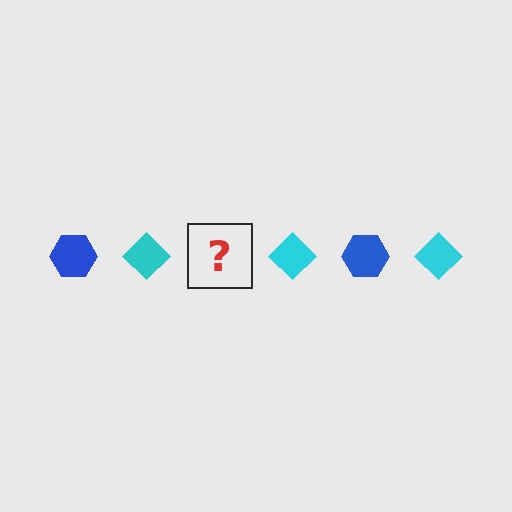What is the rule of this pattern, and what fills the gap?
The rule is that the pattern alternates between blue hexagon and cyan diamond. The gap should be filled with a blue hexagon.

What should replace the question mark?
The question mark should be replaced with a blue hexagon.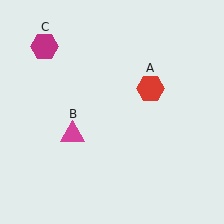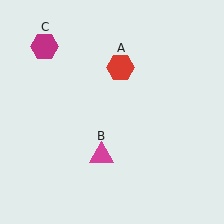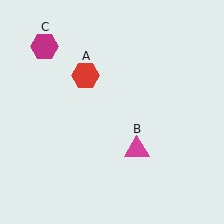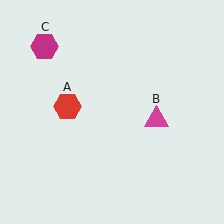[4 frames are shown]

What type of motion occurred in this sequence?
The red hexagon (object A), magenta triangle (object B) rotated counterclockwise around the center of the scene.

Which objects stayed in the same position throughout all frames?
Magenta hexagon (object C) remained stationary.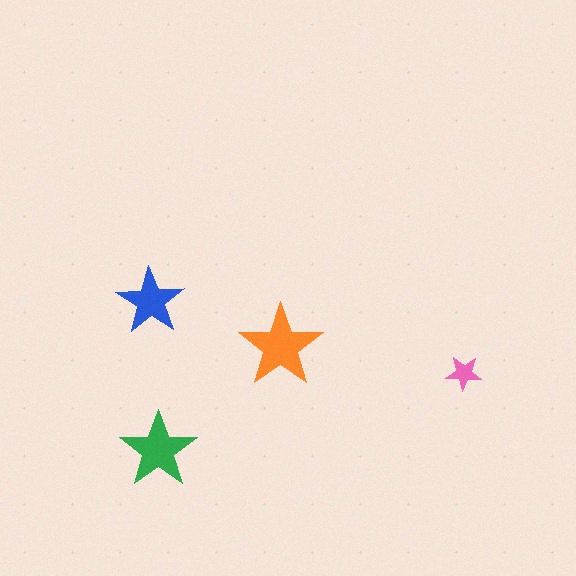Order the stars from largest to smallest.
the orange one, the green one, the blue one, the pink one.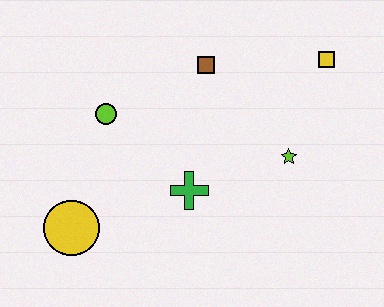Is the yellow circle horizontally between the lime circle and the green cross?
No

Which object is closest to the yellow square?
The lime star is closest to the yellow square.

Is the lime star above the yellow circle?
Yes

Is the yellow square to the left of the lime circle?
No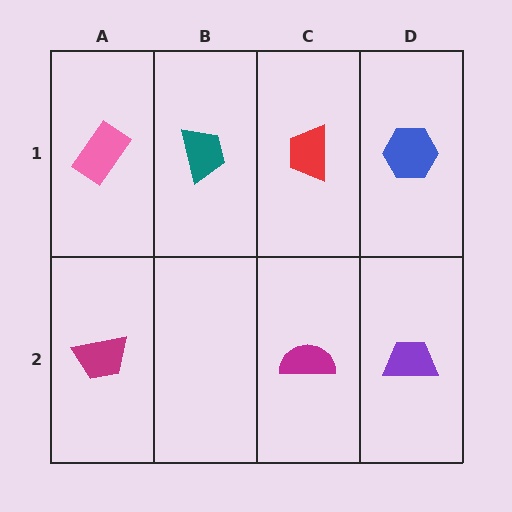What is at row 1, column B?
A teal trapezoid.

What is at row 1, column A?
A pink rectangle.